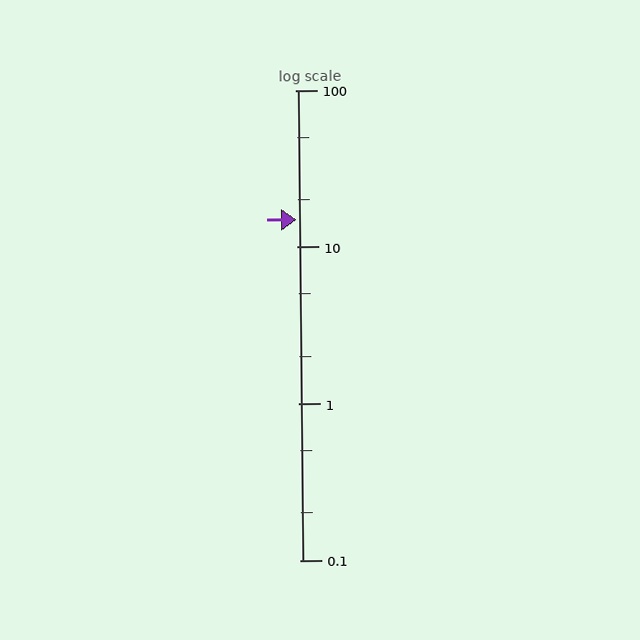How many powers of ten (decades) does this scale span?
The scale spans 3 decades, from 0.1 to 100.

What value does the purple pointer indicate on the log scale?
The pointer indicates approximately 15.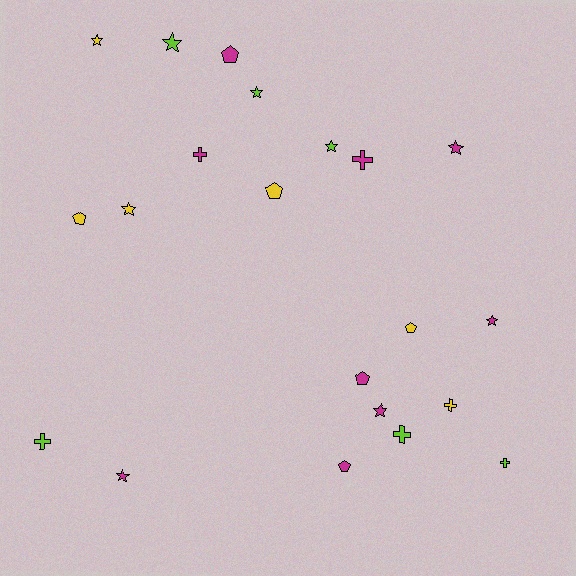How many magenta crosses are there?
There are 2 magenta crosses.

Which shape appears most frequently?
Star, with 9 objects.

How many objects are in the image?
There are 21 objects.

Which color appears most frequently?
Magenta, with 9 objects.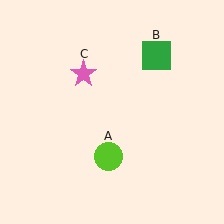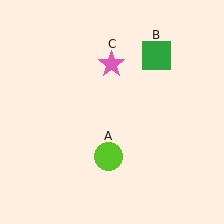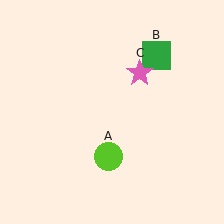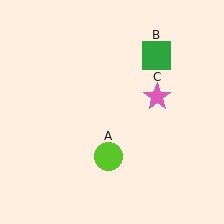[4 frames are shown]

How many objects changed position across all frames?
1 object changed position: pink star (object C).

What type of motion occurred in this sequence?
The pink star (object C) rotated clockwise around the center of the scene.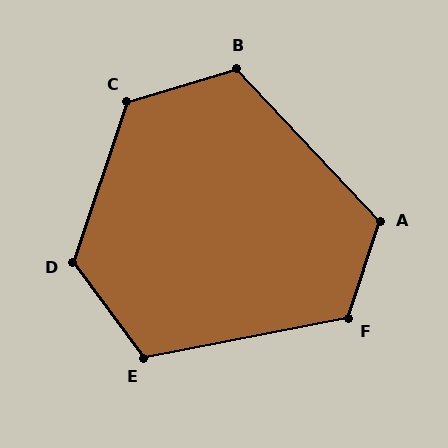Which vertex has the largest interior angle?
C, at approximately 126 degrees.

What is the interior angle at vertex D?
Approximately 125 degrees (obtuse).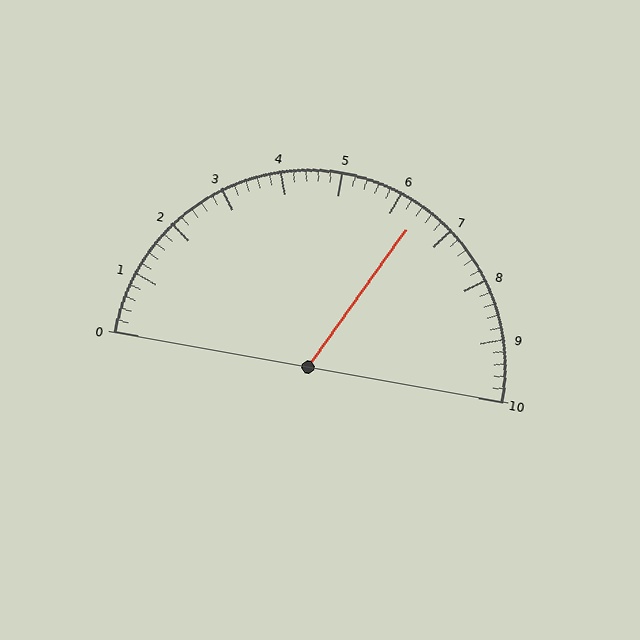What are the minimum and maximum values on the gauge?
The gauge ranges from 0 to 10.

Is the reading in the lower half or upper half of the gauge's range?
The reading is in the upper half of the range (0 to 10).